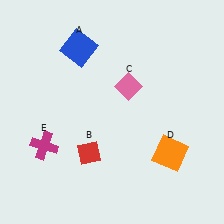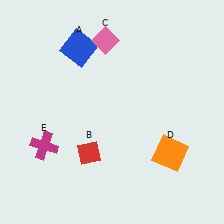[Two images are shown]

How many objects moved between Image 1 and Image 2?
1 object moved between the two images.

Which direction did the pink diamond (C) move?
The pink diamond (C) moved up.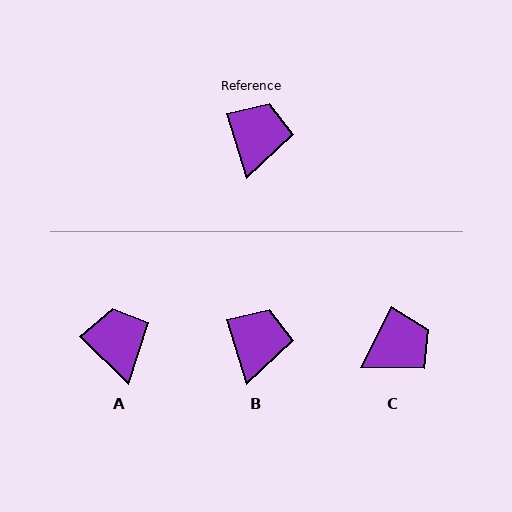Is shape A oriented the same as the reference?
No, it is off by about 28 degrees.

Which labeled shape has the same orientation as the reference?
B.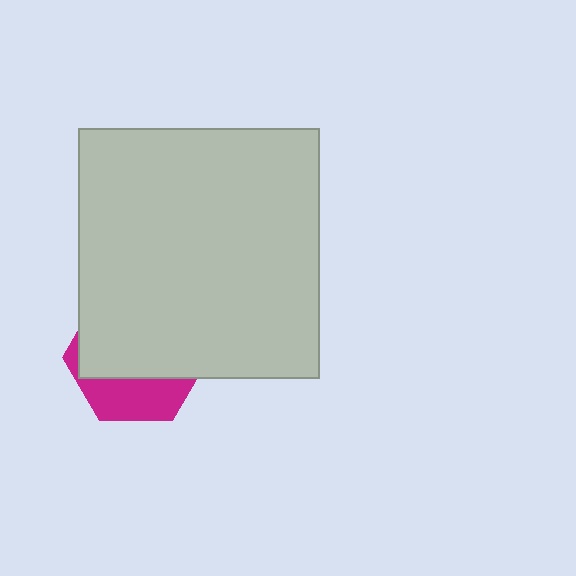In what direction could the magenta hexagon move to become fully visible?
The magenta hexagon could move down. That would shift it out from behind the light gray rectangle entirely.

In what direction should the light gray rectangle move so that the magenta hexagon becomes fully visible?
The light gray rectangle should move up. That is the shortest direction to clear the overlap and leave the magenta hexagon fully visible.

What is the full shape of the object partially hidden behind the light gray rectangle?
The partially hidden object is a magenta hexagon.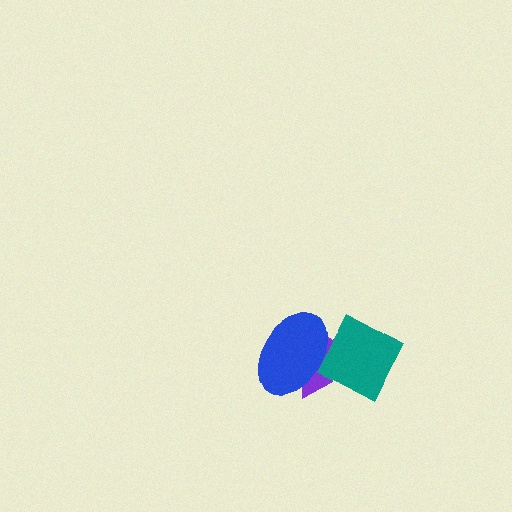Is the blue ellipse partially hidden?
No, no other shape covers it.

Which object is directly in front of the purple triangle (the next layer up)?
The teal square is directly in front of the purple triangle.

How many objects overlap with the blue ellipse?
2 objects overlap with the blue ellipse.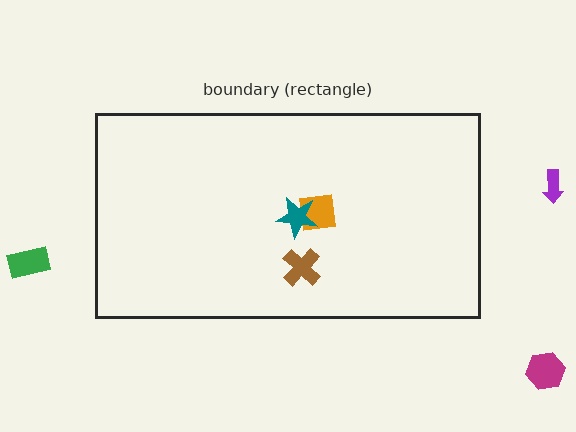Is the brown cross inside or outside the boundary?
Inside.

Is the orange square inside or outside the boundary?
Inside.